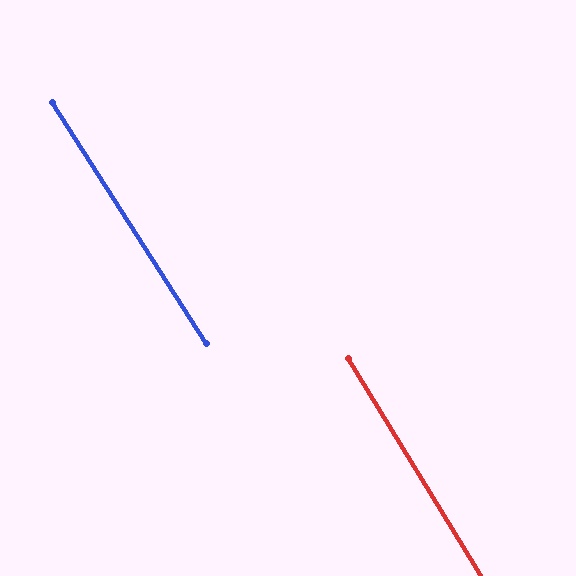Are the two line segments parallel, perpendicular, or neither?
Parallel — their directions differ by only 1.1°.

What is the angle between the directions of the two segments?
Approximately 1 degree.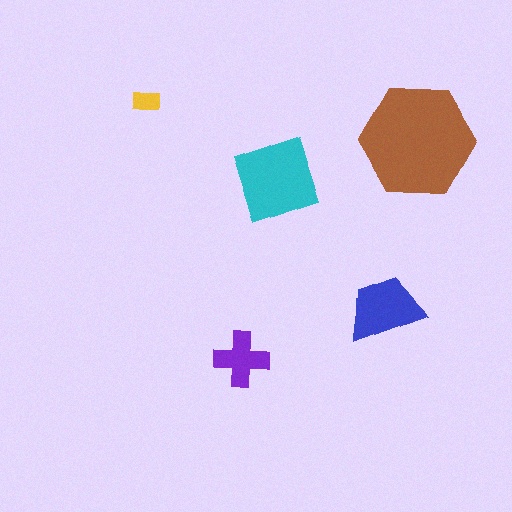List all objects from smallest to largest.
The yellow rectangle, the purple cross, the blue trapezoid, the cyan diamond, the brown hexagon.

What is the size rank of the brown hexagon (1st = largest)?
1st.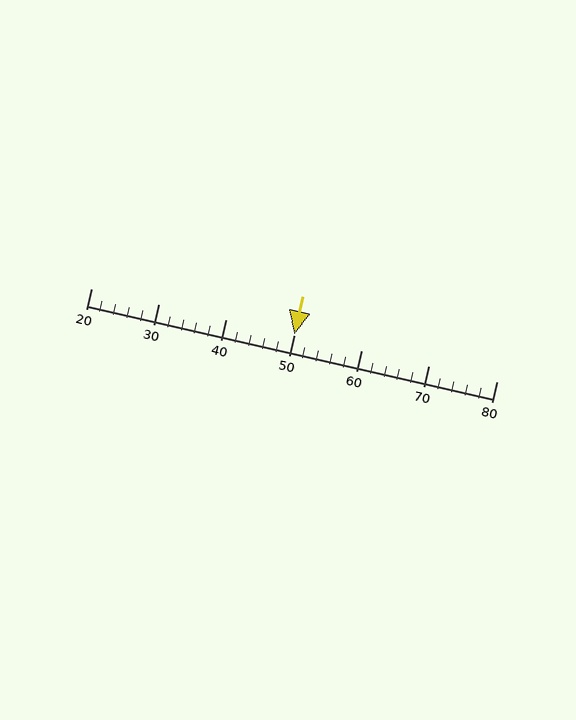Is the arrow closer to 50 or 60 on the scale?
The arrow is closer to 50.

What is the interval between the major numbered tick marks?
The major tick marks are spaced 10 units apart.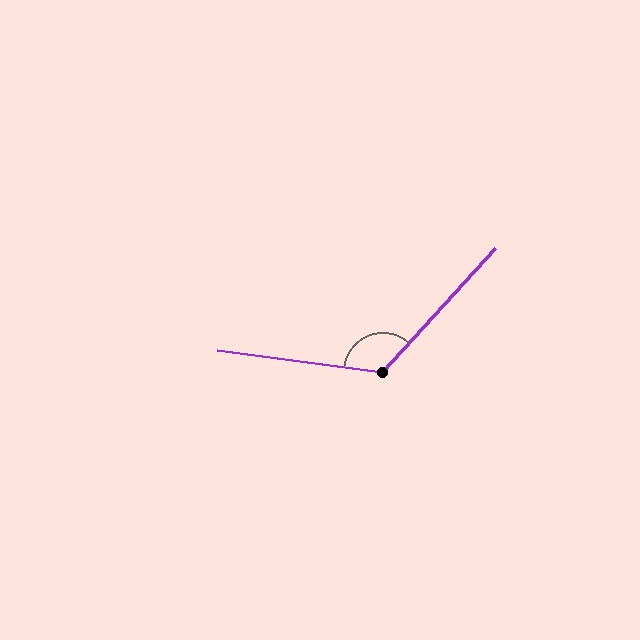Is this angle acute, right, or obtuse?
It is obtuse.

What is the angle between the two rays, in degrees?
Approximately 125 degrees.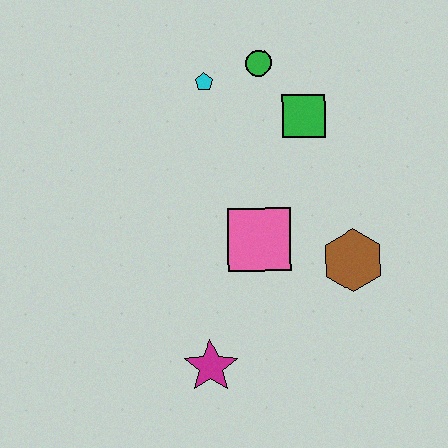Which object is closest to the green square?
The green circle is closest to the green square.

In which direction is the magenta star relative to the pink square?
The magenta star is below the pink square.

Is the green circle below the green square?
No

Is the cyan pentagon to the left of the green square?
Yes